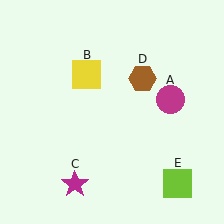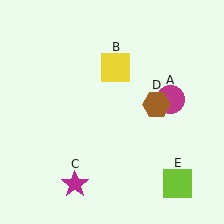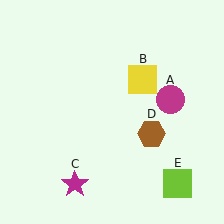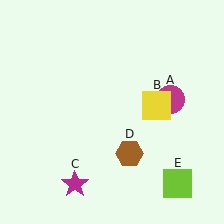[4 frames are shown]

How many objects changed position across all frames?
2 objects changed position: yellow square (object B), brown hexagon (object D).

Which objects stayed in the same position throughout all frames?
Magenta circle (object A) and magenta star (object C) and lime square (object E) remained stationary.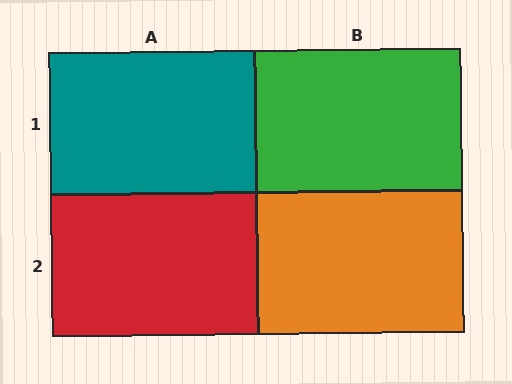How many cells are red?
1 cell is red.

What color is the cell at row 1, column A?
Teal.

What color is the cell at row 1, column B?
Green.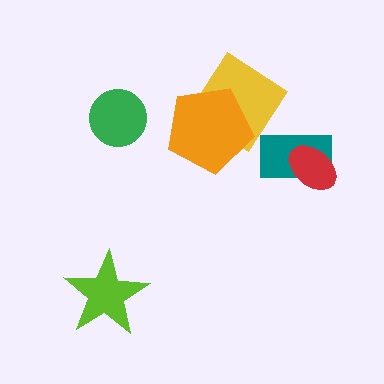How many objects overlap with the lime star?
0 objects overlap with the lime star.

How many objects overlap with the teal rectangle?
1 object overlaps with the teal rectangle.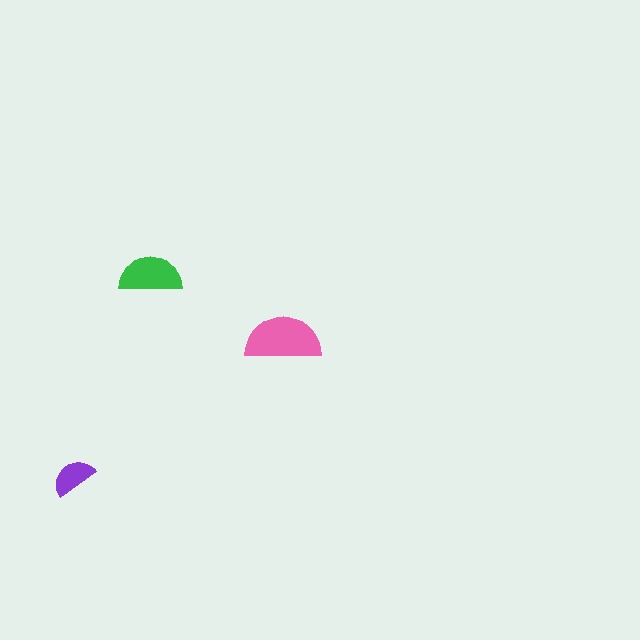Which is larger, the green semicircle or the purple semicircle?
The green one.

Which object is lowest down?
The purple semicircle is bottommost.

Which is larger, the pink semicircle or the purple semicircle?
The pink one.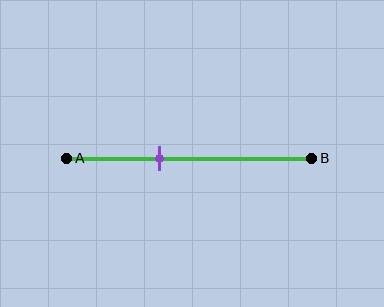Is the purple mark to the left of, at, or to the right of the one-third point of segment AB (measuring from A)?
The purple mark is to the right of the one-third point of segment AB.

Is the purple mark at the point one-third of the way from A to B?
No, the mark is at about 40% from A, not at the 33% one-third point.